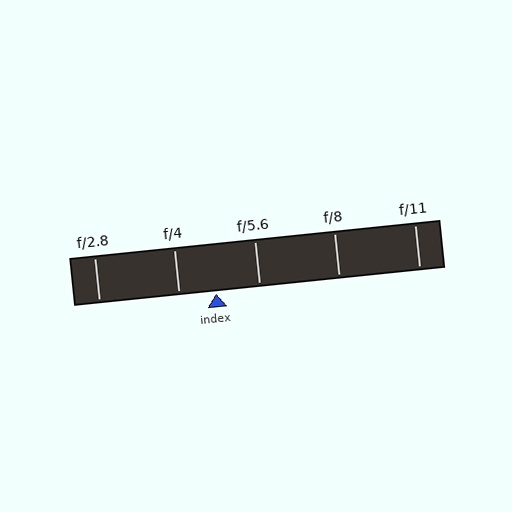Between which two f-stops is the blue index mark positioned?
The index mark is between f/4 and f/5.6.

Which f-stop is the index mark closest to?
The index mark is closest to f/4.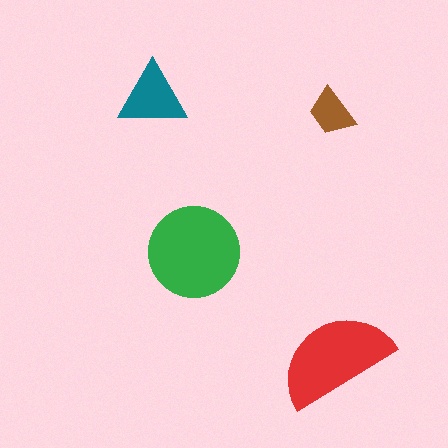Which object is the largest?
The green circle.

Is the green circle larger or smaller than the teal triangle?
Larger.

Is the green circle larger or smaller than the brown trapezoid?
Larger.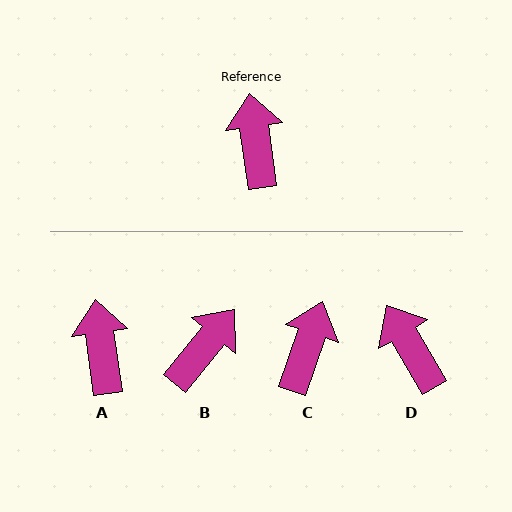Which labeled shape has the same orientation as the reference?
A.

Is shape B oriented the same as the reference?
No, it is off by about 47 degrees.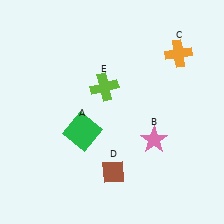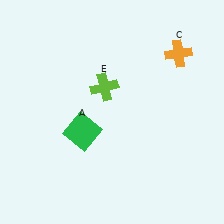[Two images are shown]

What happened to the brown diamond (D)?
The brown diamond (D) was removed in Image 2. It was in the bottom-right area of Image 1.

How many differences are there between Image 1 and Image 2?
There are 2 differences between the two images.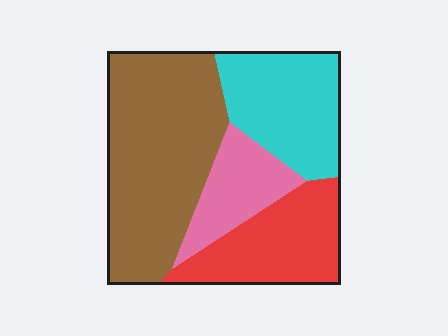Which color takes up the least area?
Pink, at roughly 15%.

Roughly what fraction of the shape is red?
Red covers around 20% of the shape.